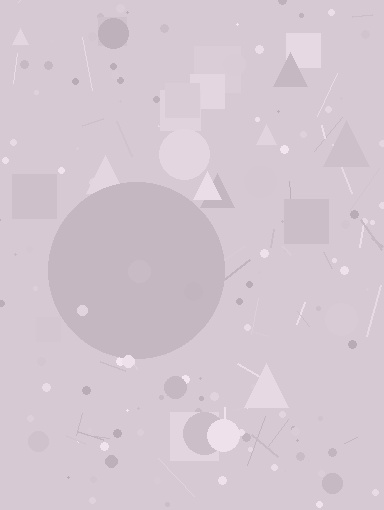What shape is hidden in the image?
A circle is hidden in the image.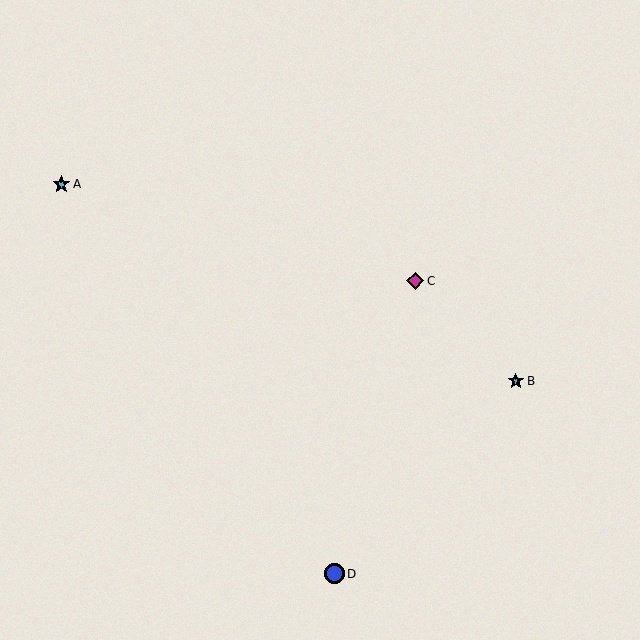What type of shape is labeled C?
Shape C is a magenta diamond.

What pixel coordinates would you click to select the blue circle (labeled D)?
Click at (335, 574) to select the blue circle D.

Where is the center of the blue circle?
The center of the blue circle is at (335, 574).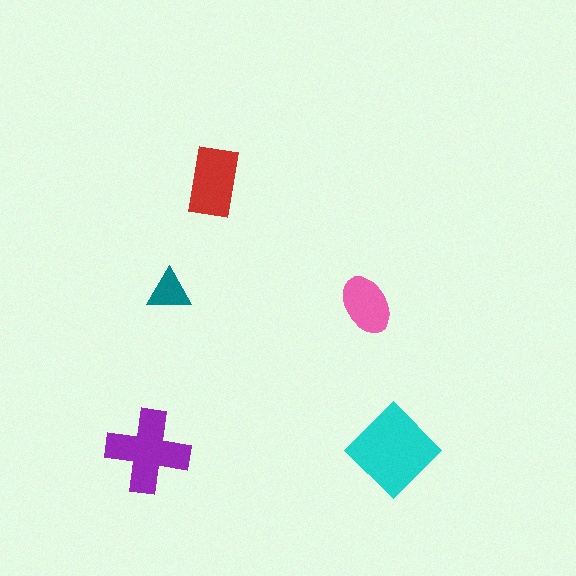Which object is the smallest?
The teal triangle.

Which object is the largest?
The cyan diamond.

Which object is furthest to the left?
The purple cross is leftmost.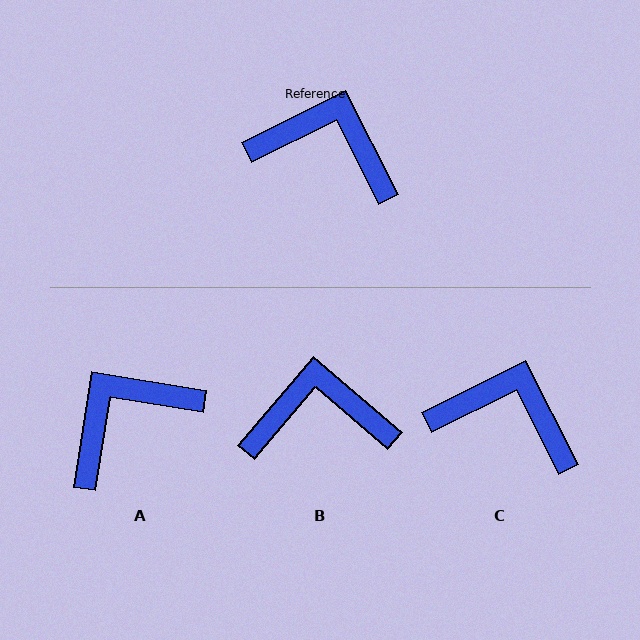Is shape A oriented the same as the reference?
No, it is off by about 54 degrees.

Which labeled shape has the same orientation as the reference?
C.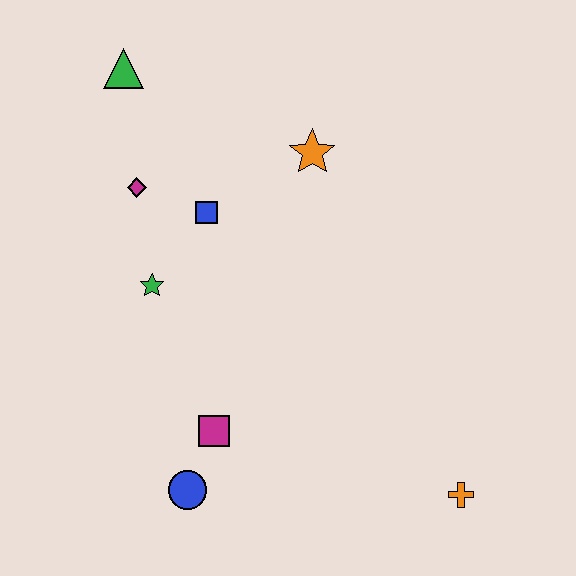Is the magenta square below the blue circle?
No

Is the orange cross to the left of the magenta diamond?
No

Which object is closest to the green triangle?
The magenta diamond is closest to the green triangle.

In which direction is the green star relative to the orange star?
The green star is to the left of the orange star.